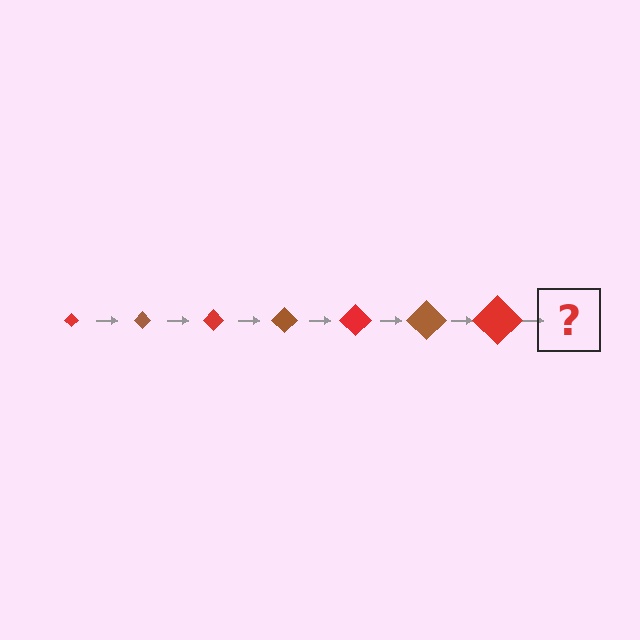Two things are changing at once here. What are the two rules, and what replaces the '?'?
The two rules are that the diamond grows larger each step and the color cycles through red and brown. The '?' should be a brown diamond, larger than the previous one.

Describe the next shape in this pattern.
It should be a brown diamond, larger than the previous one.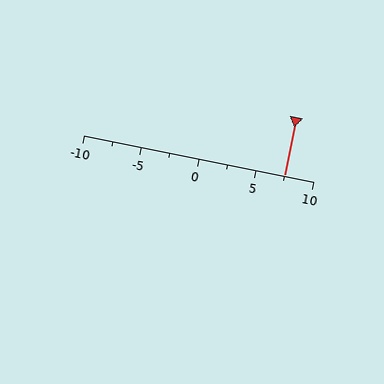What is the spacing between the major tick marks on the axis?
The major ticks are spaced 5 apart.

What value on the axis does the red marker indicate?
The marker indicates approximately 7.5.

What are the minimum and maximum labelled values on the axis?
The axis runs from -10 to 10.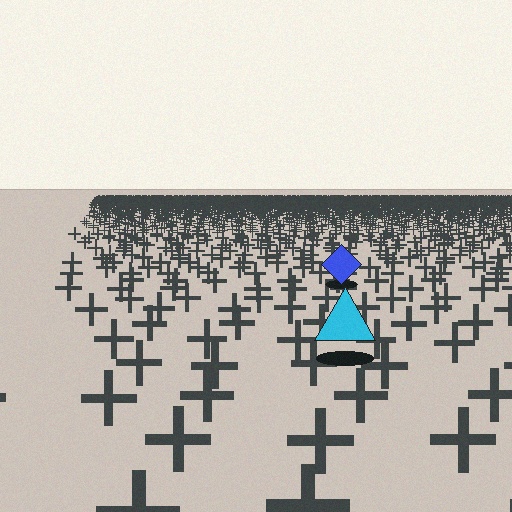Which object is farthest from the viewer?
The blue diamond is farthest from the viewer. It appears smaller and the ground texture around it is denser.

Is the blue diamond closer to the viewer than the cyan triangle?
No. The cyan triangle is closer — you can tell from the texture gradient: the ground texture is coarser near it.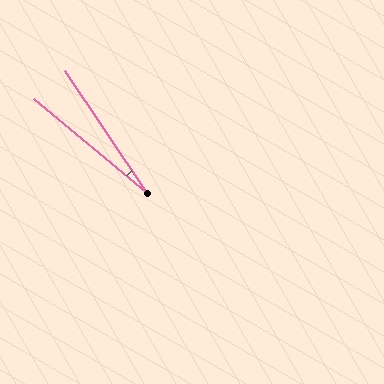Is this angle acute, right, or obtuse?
It is acute.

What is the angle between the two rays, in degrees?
Approximately 16 degrees.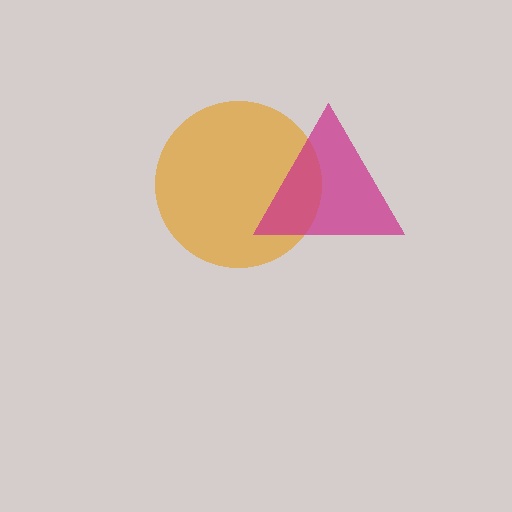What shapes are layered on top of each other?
The layered shapes are: an orange circle, a magenta triangle.